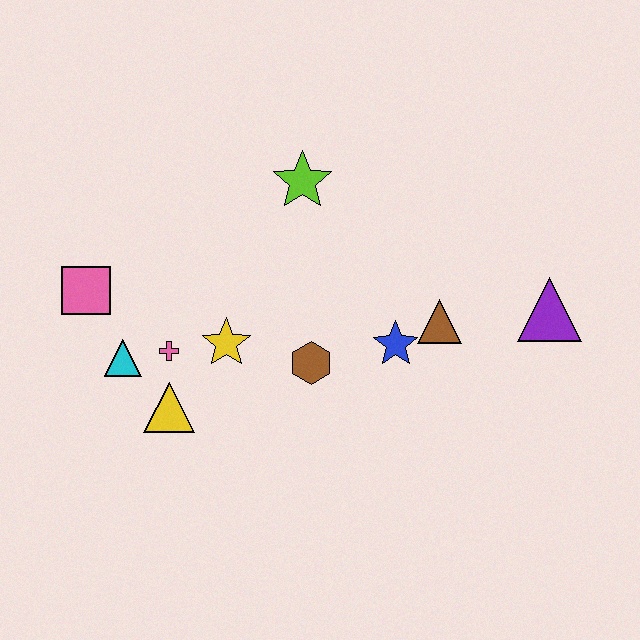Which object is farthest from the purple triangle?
The pink square is farthest from the purple triangle.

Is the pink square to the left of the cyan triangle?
Yes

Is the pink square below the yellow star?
No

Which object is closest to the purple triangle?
The brown triangle is closest to the purple triangle.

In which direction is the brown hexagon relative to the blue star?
The brown hexagon is to the left of the blue star.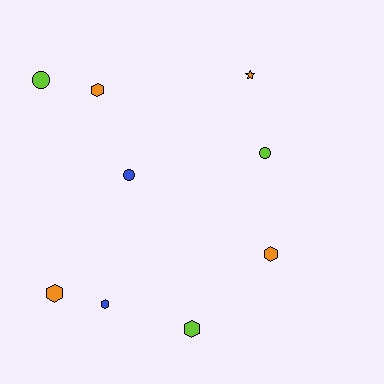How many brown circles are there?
There are no brown circles.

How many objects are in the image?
There are 9 objects.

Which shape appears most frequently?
Hexagon, with 5 objects.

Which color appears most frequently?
Orange, with 4 objects.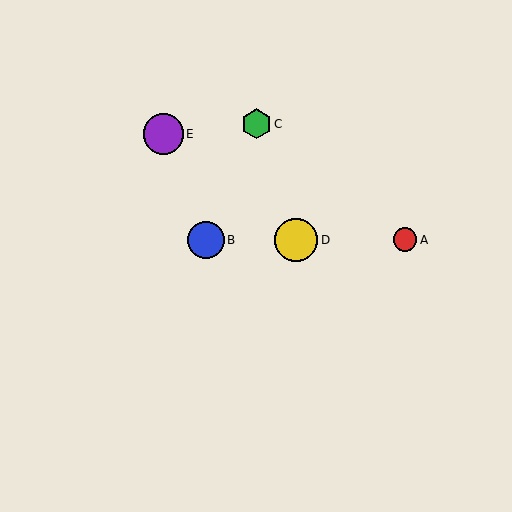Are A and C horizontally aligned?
No, A is at y≈240 and C is at y≈124.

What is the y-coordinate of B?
Object B is at y≈240.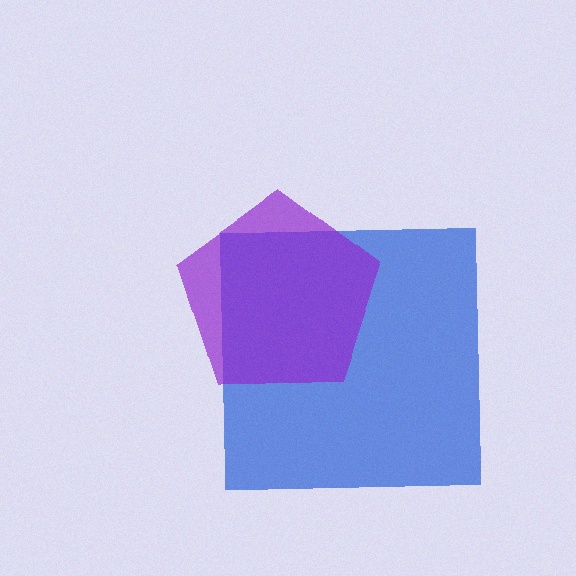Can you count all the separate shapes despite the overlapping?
Yes, there are 2 separate shapes.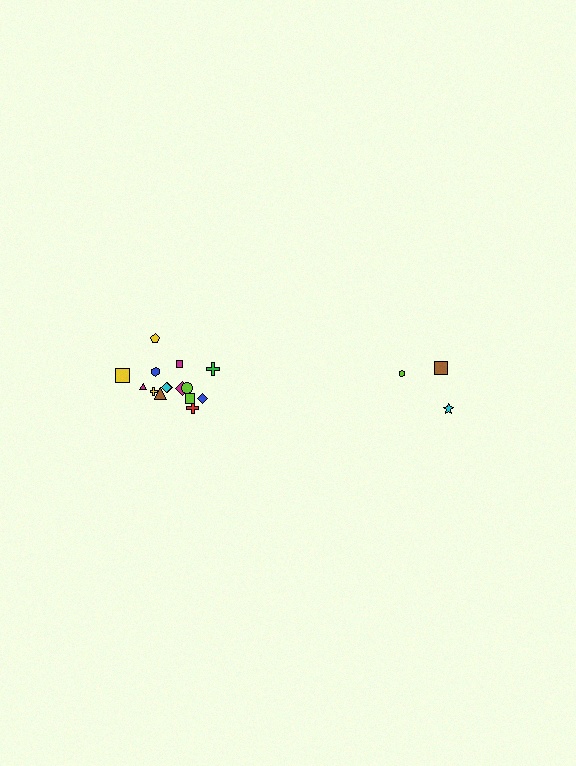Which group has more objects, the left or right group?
The left group.